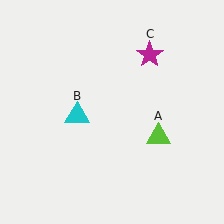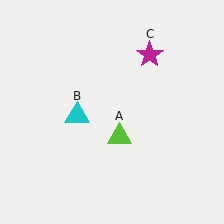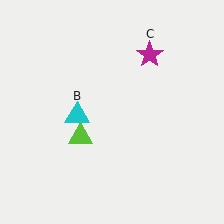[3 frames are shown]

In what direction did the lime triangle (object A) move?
The lime triangle (object A) moved left.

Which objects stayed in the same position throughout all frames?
Cyan triangle (object B) and magenta star (object C) remained stationary.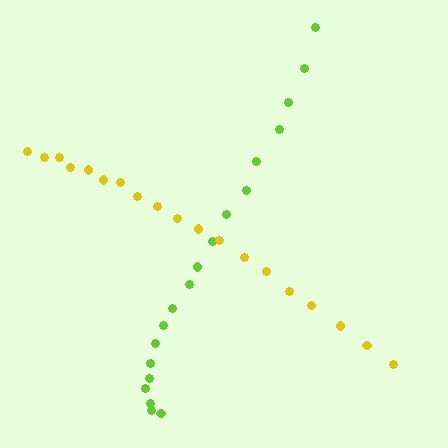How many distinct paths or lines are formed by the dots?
There are 2 distinct paths.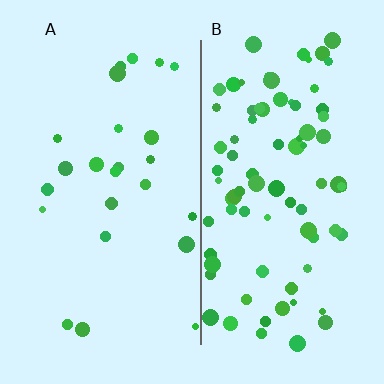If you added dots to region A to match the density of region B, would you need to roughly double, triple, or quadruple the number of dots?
Approximately triple.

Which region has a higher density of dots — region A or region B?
B (the right).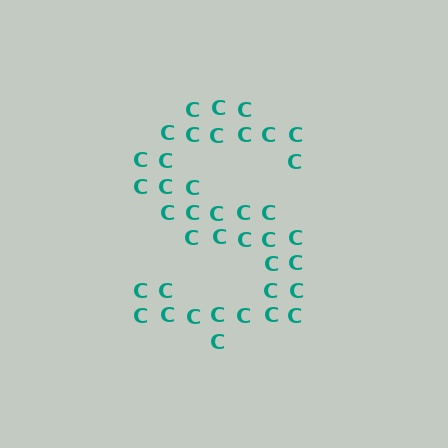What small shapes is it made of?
It is made of small letter C's.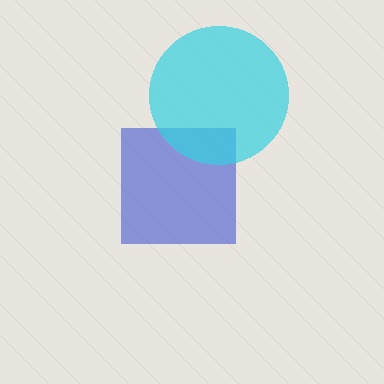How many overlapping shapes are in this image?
There are 2 overlapping shapes in the image.